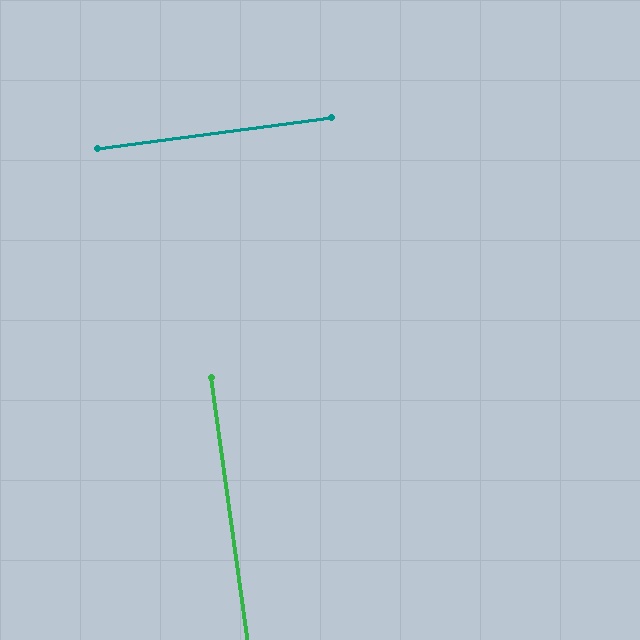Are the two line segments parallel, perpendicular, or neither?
Perpendicular — they meet at approximately 90°.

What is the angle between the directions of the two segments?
Approximately 90 degrees.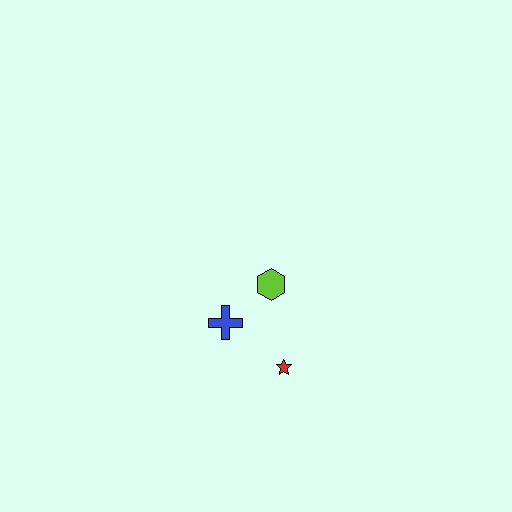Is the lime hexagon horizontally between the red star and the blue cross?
Yes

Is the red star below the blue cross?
Yes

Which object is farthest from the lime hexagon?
The red star is farthest from the lime hexagon.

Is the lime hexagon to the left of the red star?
Yes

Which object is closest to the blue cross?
The lime hexagon is closest to the blue cross.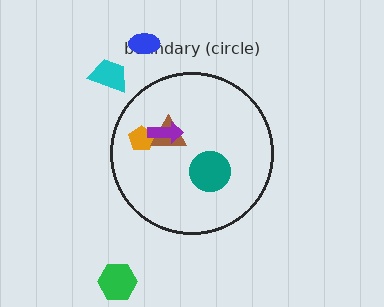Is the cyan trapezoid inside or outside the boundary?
Outside.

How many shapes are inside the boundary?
4 inside, 3 outside.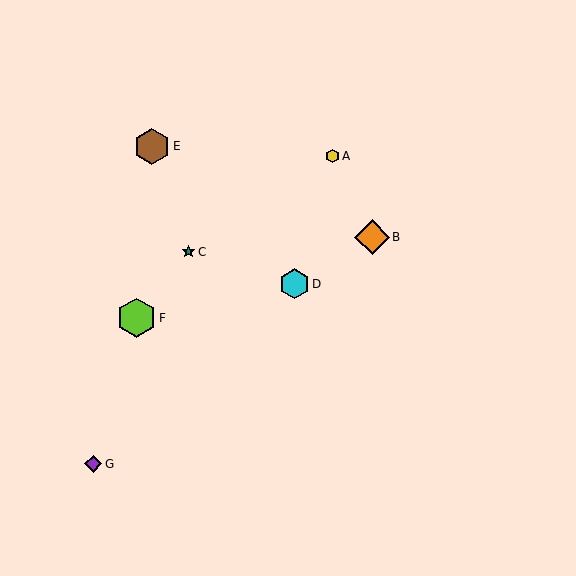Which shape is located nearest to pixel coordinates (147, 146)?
The brown hexagon (labeled E) at (152, 146) is nearest to that location.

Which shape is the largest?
The lime hexagon (labeled F) is the largest.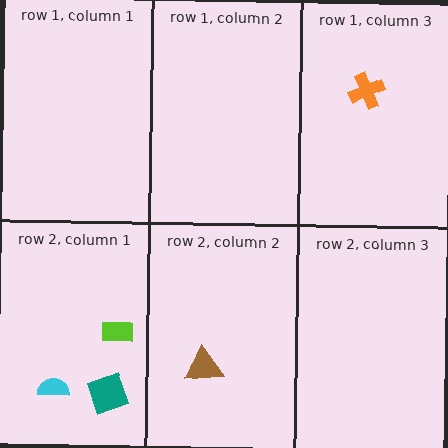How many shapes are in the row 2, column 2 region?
1.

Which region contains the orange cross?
The row 1, column 3 region.